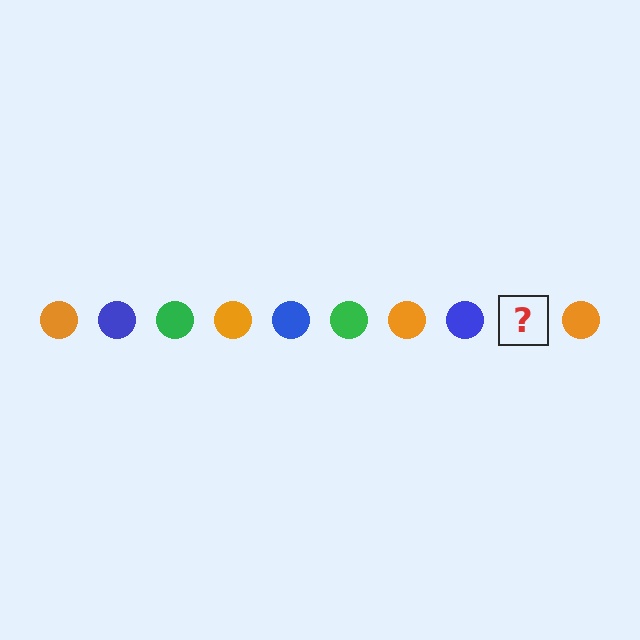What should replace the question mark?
The question mark should be replaced with a green circle.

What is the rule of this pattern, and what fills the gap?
The rule is that the pattern cycles through orange, blue, green circles. The gap should be filled with a green circle.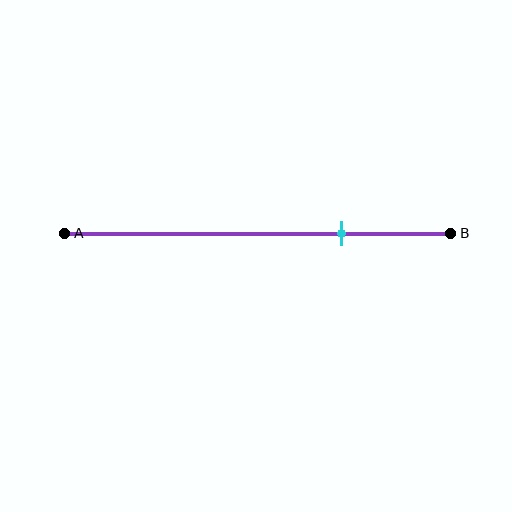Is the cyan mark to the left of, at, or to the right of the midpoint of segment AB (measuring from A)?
The cyan mark is to the right of the midpoint of segment AB.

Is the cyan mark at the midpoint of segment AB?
No, the mark is at about 70% from A, not at the 50% midpoint.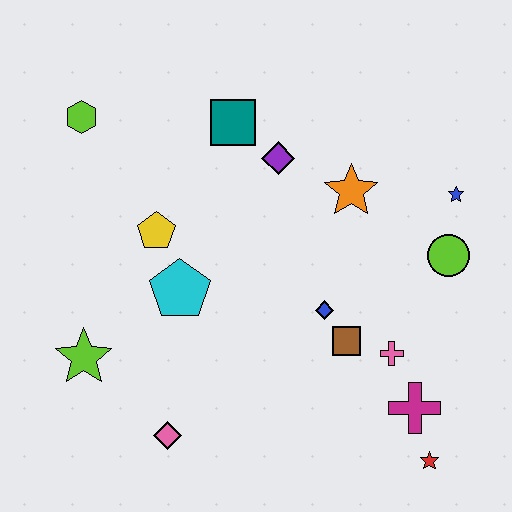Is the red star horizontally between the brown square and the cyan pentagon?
No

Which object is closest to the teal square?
The purple diamond is closest to the teal square.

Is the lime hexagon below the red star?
No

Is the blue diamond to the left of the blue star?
Yes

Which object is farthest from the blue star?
The lime star is farthest from the blue star.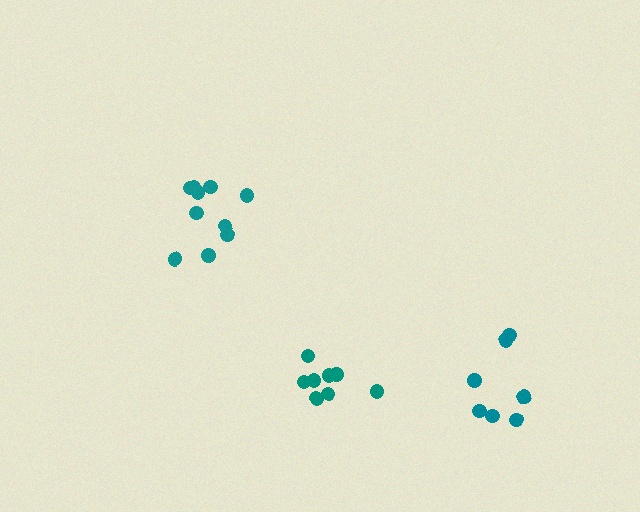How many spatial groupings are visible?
There are 3 spatial groupings.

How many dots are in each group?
Group 1: 10 dots, Group 2: 8 dots, Group 3: 7 dots (25 total).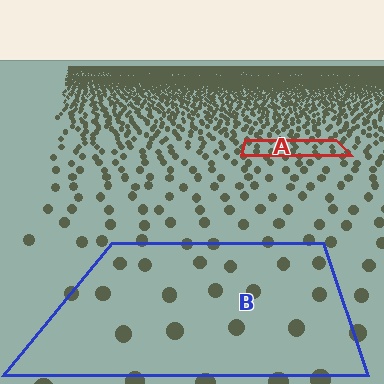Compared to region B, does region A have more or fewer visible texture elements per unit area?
Region A has more texture elements per unit area — they are packed more densely because it is farther away.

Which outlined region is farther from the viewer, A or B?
Region A is farther from the viewer — the texture elements inside it appear smaller and more densely packed.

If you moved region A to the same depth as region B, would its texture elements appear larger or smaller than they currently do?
They would appear larger. At a closer depth, the same texture elements are projected at a bigger on-screen size.